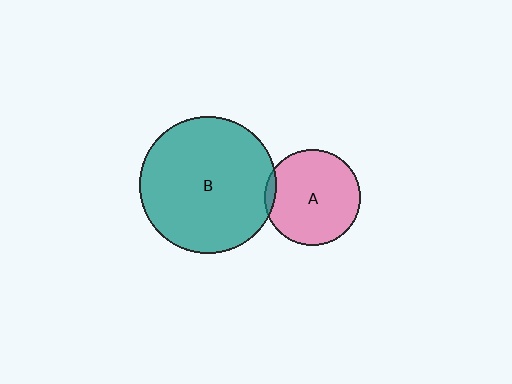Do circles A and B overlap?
Yes.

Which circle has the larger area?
Circle B (teal).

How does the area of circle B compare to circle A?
Approximately 2.0 times.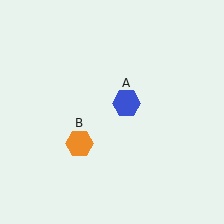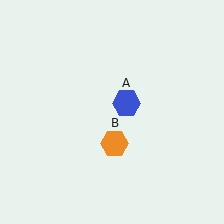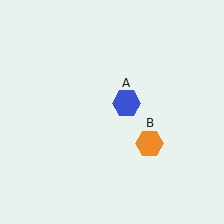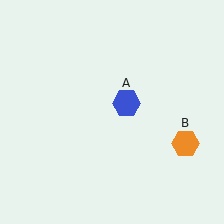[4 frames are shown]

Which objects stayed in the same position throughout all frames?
Blue hexagon (object A) remained stationary.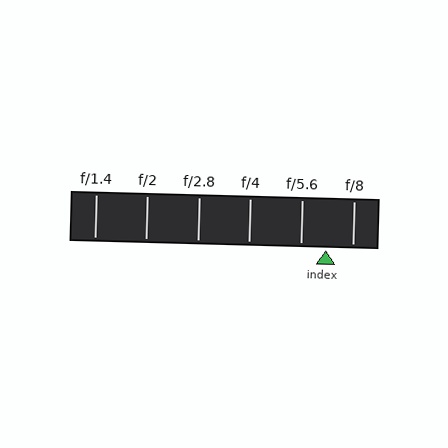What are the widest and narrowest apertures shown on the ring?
The widest aperture shown is f/1.4 and the narrowest is f/8.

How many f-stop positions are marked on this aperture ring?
There are 6 f-stop positions marked.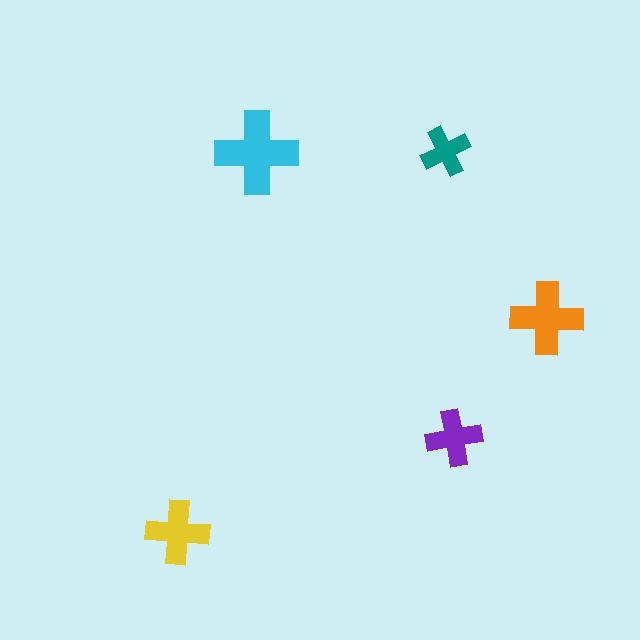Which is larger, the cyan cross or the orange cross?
The cyan one.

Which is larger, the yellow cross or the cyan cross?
The cyan one.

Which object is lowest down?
The yellow cross is bottommost.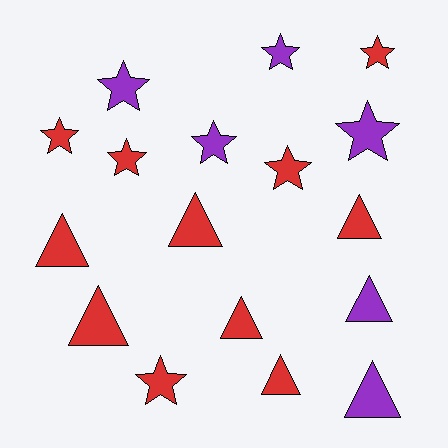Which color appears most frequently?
Red, with 11 objects.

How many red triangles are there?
There are 6 red triangles.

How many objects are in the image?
There are 17 objects.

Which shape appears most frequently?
Star, with 9 objects.